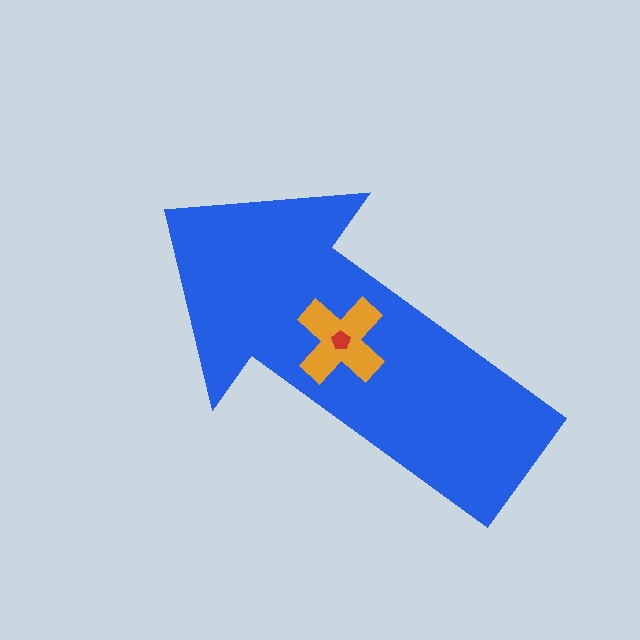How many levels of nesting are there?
3.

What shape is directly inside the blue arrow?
The orange cross.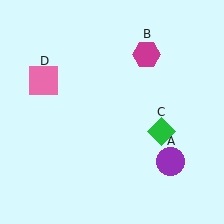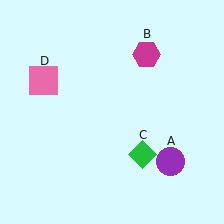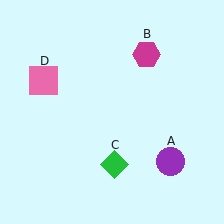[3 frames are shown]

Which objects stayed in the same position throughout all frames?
Purple circle (object A) and magenta hexagon (object B) and pink square (object D) remained stationary.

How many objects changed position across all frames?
1 object changed position: green diamond (object C).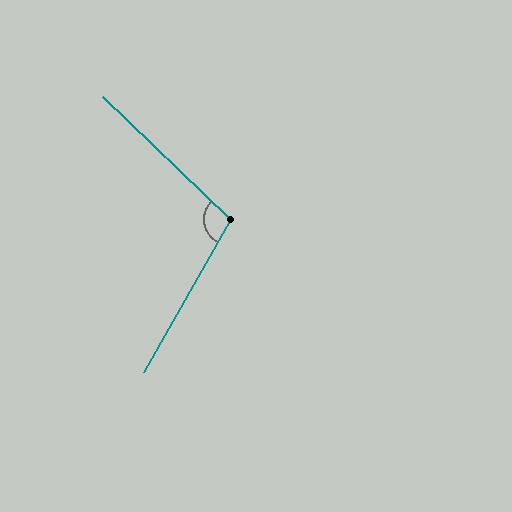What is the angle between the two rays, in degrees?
Approximately 104 degrees.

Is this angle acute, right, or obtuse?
It is obtuse.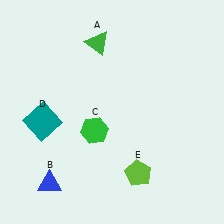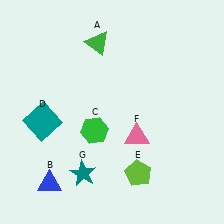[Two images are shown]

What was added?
A pink triangle (F), a teal star (G) were added in Image 2.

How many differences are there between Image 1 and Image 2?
There are 2 differences between the two images.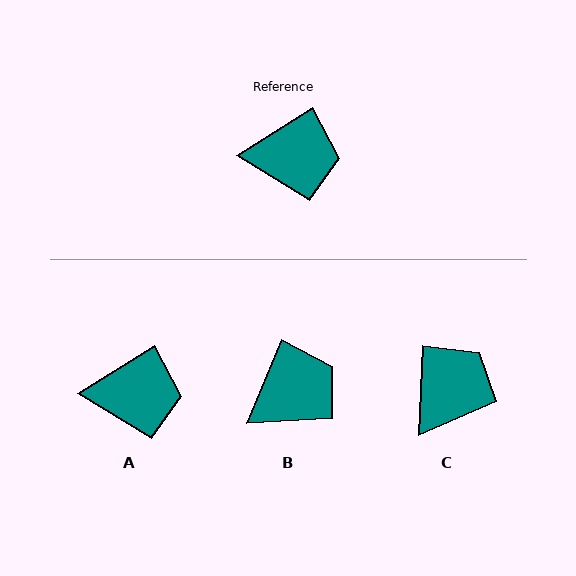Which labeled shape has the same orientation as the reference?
A.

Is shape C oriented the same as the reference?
No, it is off by about 55 degrees.